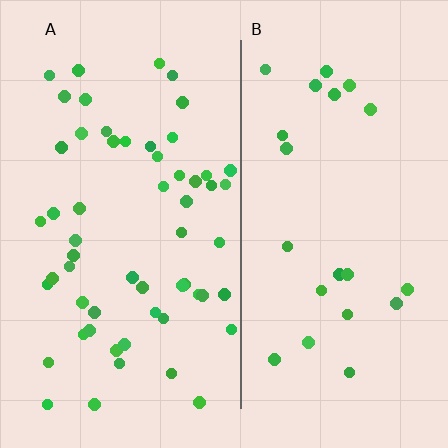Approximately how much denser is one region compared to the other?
Approximately 2.5× — region A over region B.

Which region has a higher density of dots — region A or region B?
A (the left).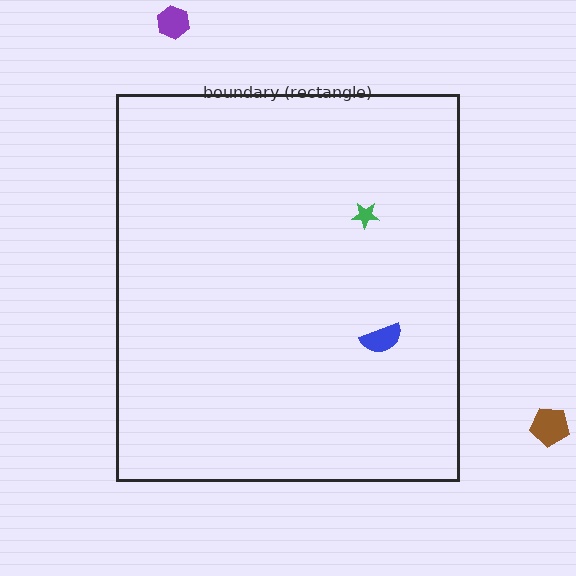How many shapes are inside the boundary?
2 inside, 2 outside.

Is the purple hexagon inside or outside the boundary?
Outside.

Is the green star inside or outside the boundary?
Inside.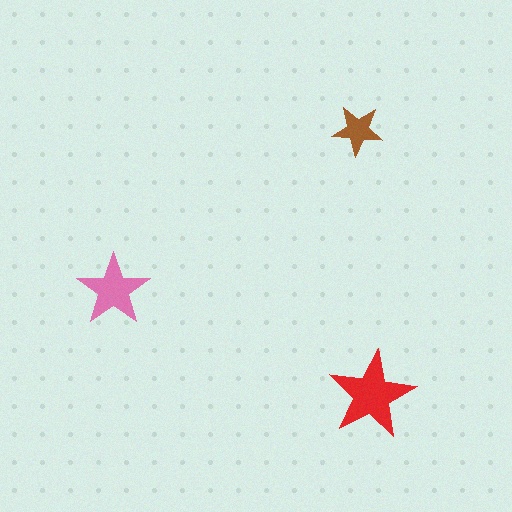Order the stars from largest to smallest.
the red one, the pink one, the brown one.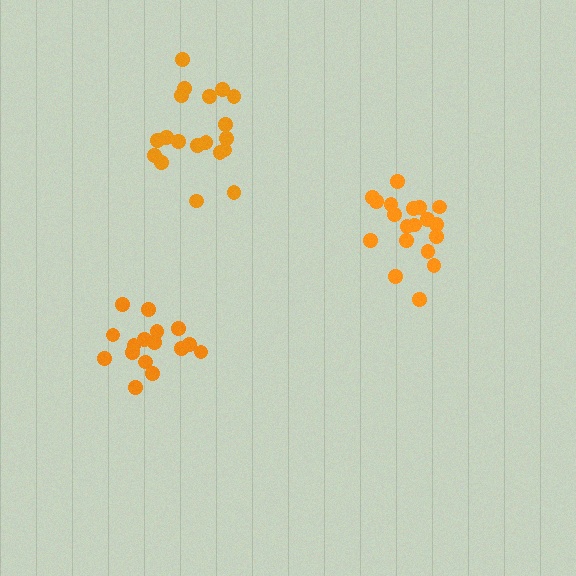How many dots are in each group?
Group 1: 19 dots, Group 2: 19 dots, Group 3: 16 dots (54 total).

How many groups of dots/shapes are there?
There are 3 groups.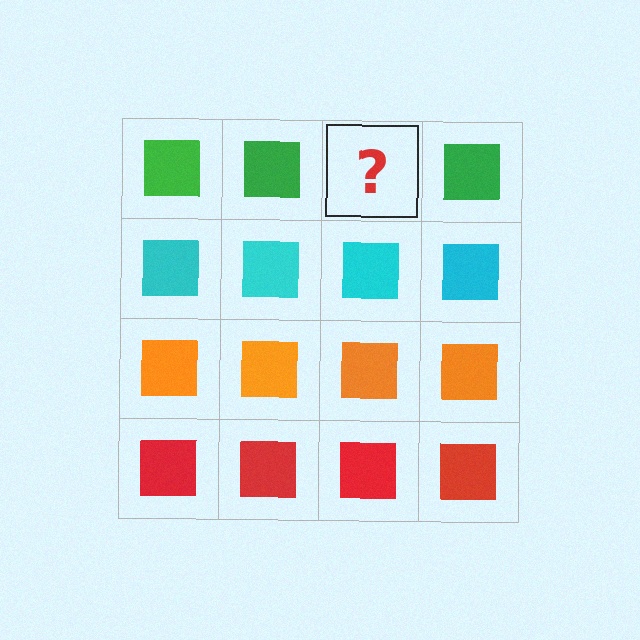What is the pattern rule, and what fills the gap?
The rule is that each row has a consistent color. The gap should be filled with a green square.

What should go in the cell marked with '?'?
The missing cell should contain a green square.